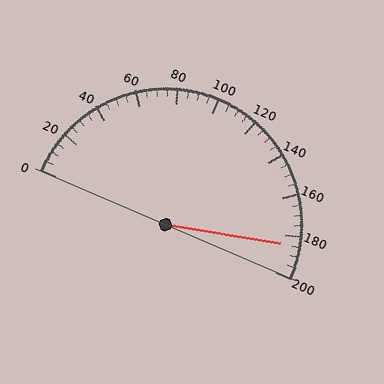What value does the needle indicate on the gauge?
The needle indicates approximately 185.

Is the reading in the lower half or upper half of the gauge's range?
The reading is in the upper half of the range (0 to 200).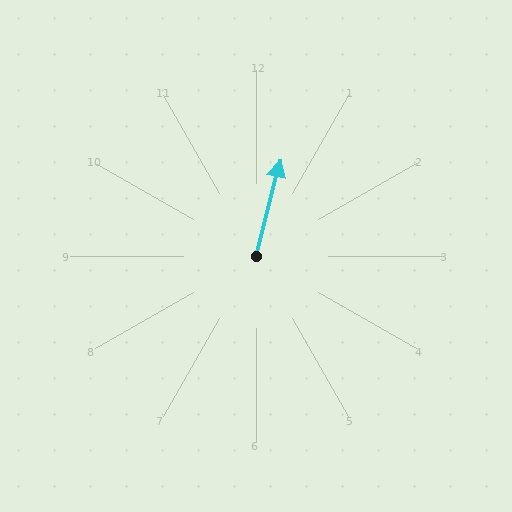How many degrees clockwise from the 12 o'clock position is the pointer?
Approximately 14 degrees.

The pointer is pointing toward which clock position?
Roughly 12 o'clock.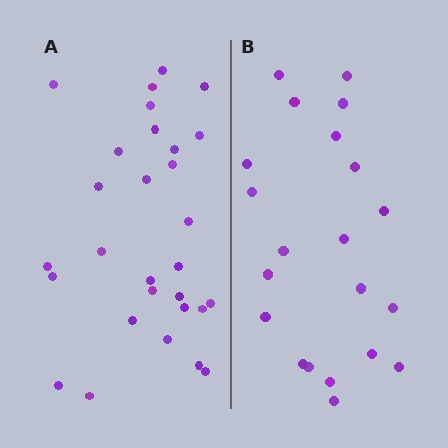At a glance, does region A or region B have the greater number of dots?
Region A (the left region) has more dots.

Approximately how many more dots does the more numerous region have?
Region A has roughly 8 or so more dots than region B.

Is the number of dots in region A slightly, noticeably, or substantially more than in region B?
Region A has noticeably more, but not dramatically so. The ratio is roughly 1.4 to 1.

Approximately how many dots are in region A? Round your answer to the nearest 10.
About 30 dots. (The exact count is 29, which rounds to 30.)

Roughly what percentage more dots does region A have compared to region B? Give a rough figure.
About 40% more.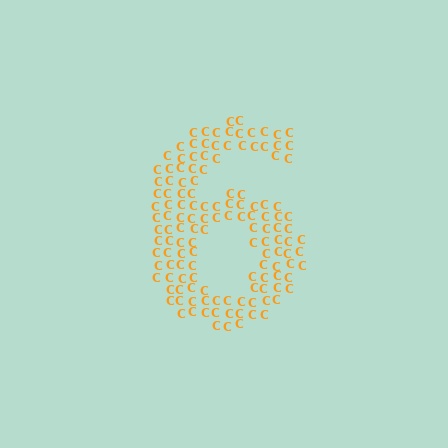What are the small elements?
The small elements are letter C's.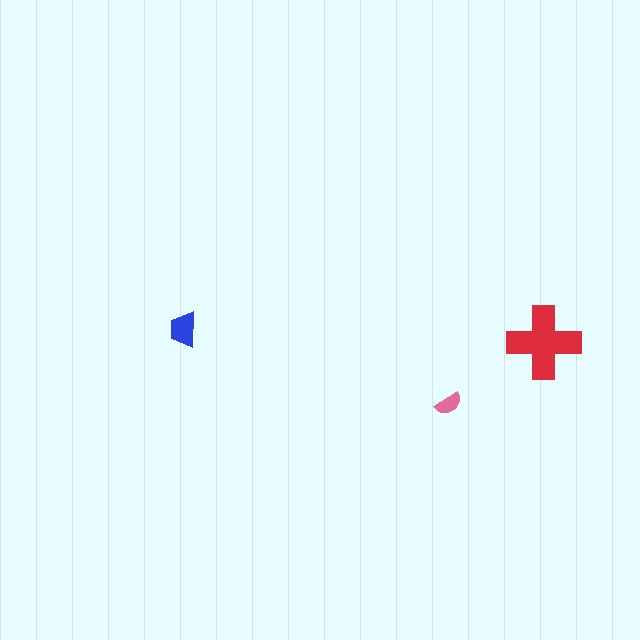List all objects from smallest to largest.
The pink semicircle, the blue trapezoid, the red cross.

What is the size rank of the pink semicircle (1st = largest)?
3rd.